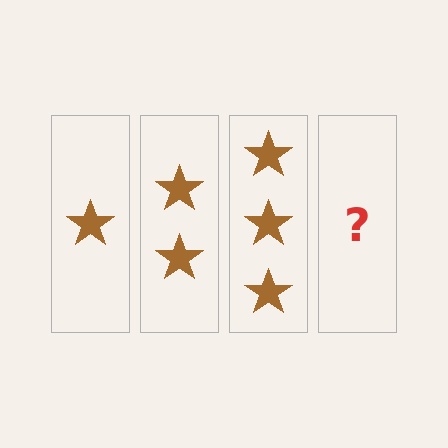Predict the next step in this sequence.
The next step is 4 stars.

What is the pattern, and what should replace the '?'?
The pattern is that each step adds one more star. The '?' should be 4 stars.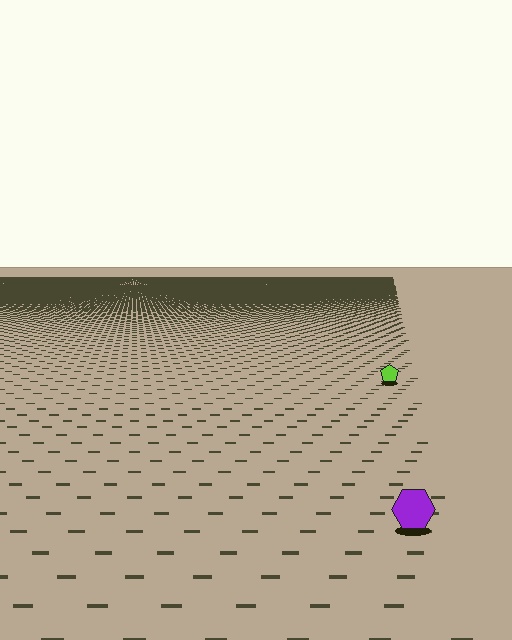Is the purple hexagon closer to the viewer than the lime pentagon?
Yes. The purple hexagon is closer — you can tell from the texture gradient: the ground texture is coarser near it.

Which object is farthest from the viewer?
The lime pentagon is farthest from the viewer. It appears smaller and the ground texture around it is denser.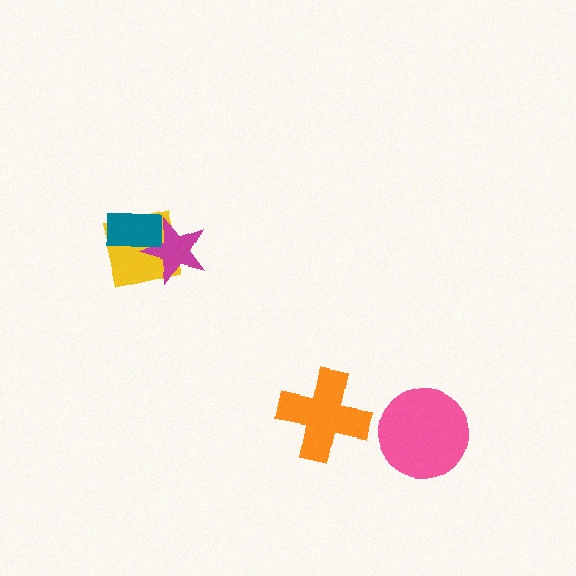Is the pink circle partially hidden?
No, no other shape covers it.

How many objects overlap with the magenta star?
2 objects overlap with the magenta star.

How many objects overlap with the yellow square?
2 objects overlap with the yellow square.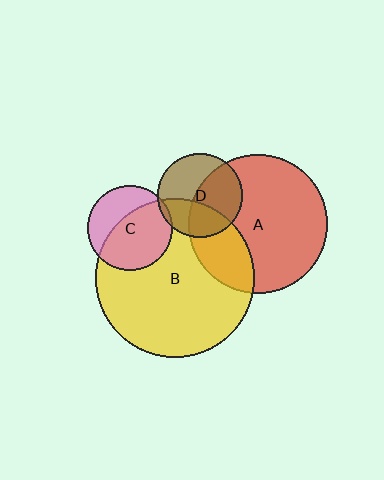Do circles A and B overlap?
Yes.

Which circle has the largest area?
Circle B (yellow).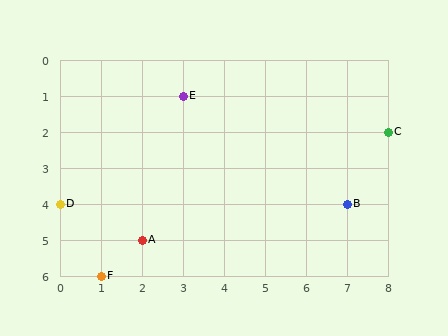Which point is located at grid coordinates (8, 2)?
Point C is at (8, 2).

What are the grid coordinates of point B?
Point B is at grid coordinates (7, 4).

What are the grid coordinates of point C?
Point C is at grid coordinates (8, 2).